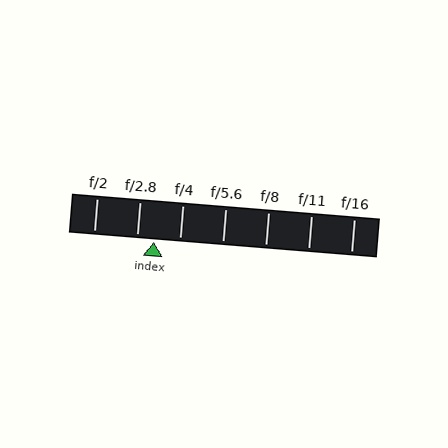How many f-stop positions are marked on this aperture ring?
There are 7 f-stop positions marked.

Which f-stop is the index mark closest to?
The index mark is closest to f/2.8.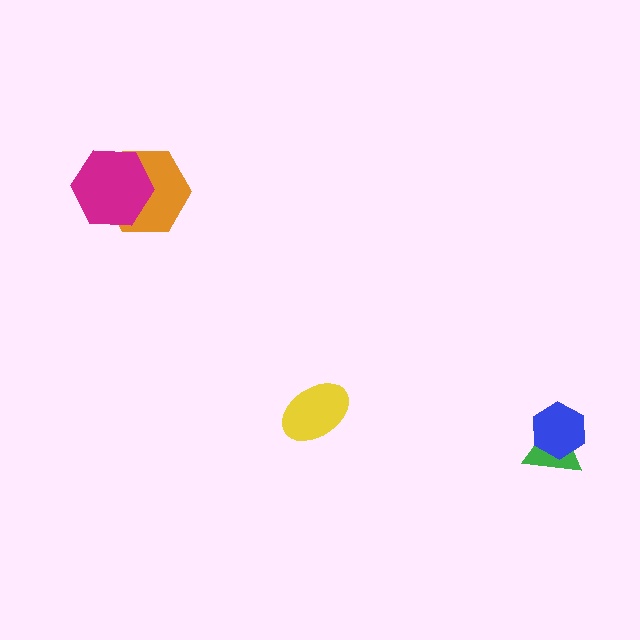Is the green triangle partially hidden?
Yes, it is partially covered by another shape.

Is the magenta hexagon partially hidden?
No, no other shape covers it.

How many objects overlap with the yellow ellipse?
0 objects overlap with the yellow ellipse.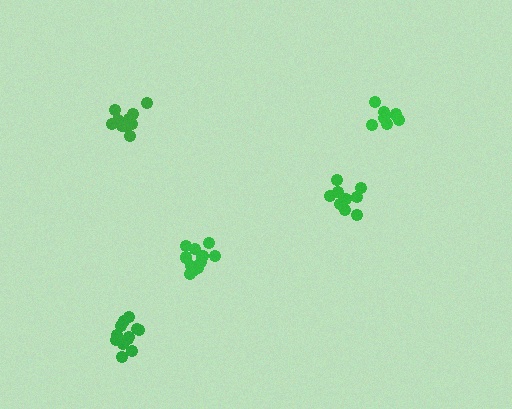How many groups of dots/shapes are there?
There are 5 groups.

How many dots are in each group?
Group 1: 9 dots, Group 2: 12 dots, Group 3: 13 dots, Group 4: 9 dots, Group 5: 13 dots (56 total).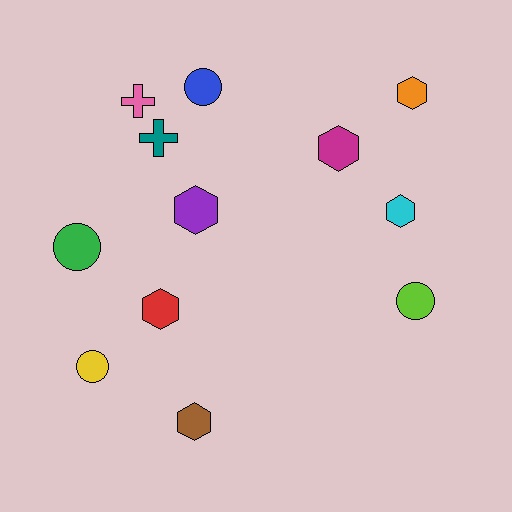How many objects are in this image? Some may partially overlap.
There are 12 objects.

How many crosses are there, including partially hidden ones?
There are 2 crosses.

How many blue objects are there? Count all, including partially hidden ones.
There is 1 blue object.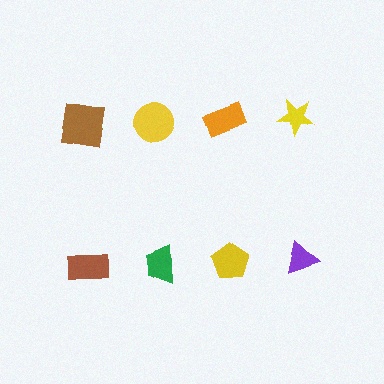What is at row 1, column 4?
A yellow star.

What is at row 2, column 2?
A green trapezoid.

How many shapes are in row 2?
4 shapes.